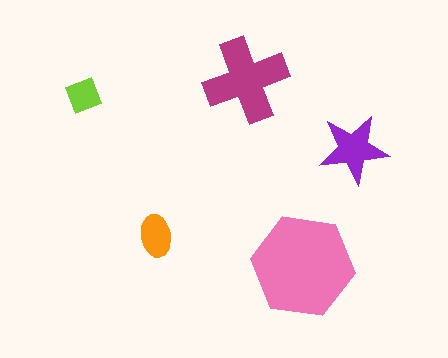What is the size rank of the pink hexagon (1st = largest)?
1st.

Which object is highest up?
The magenta cross is topmost.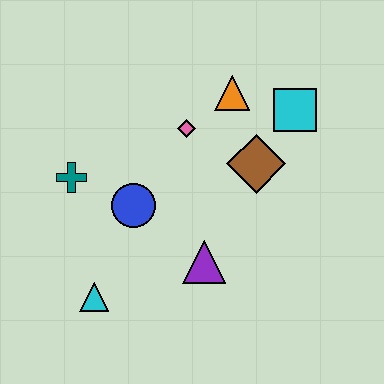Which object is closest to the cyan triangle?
The blue circle is closest to the cyan triangle.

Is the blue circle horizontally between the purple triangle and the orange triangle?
No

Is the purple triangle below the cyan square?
Yes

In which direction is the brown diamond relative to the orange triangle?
The brown diamond is below the orange triangle.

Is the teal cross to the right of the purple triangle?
No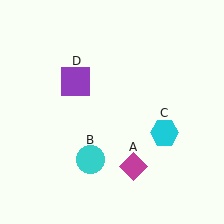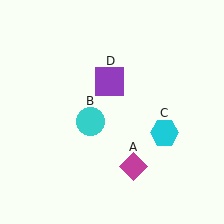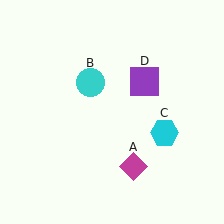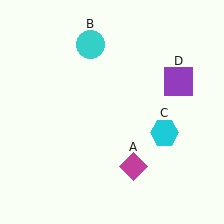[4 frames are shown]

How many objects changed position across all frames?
2 objects changed position: cyan circle (object B), purple square (object D).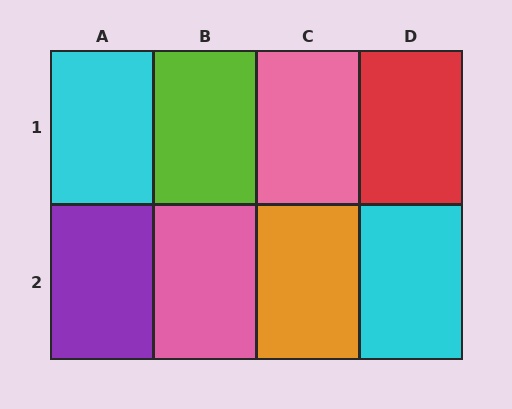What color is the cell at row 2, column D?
Cyan.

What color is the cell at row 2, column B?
Pink.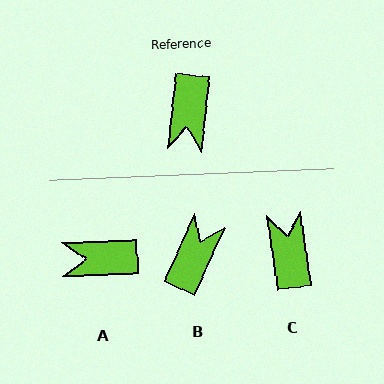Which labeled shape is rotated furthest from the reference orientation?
C, about 166 degrees away.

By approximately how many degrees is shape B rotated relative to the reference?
Approximately 162 degrees counter-clockwise.